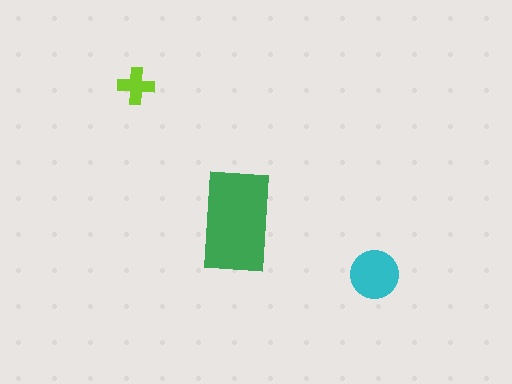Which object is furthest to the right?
The cyan circle is rightmost.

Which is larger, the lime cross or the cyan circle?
The cyan circle.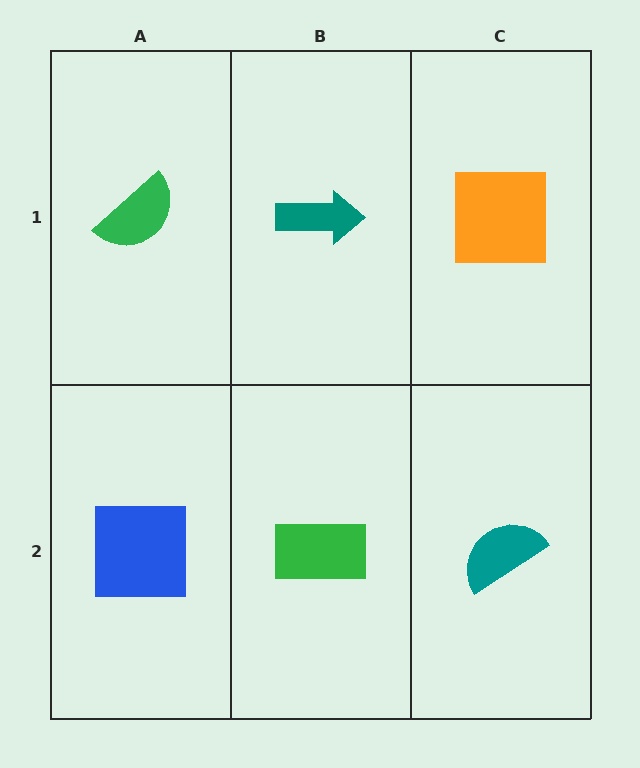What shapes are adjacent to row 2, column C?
An orange square (row 1, column C), a green rectangle (row 2, column B).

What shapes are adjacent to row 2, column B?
A teal arrow (row 1, column B), a blue square (row 2, column A), a teal semicircle (row 2, column C).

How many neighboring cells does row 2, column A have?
2.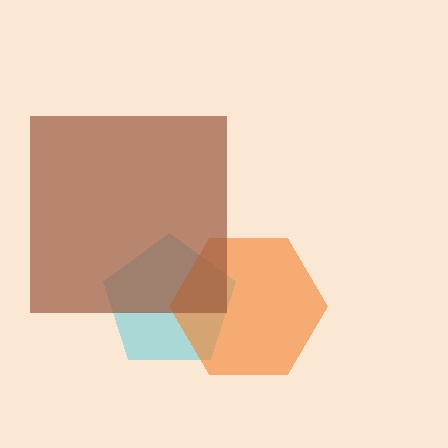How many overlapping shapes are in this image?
There are 3 overlapping shapes in the image.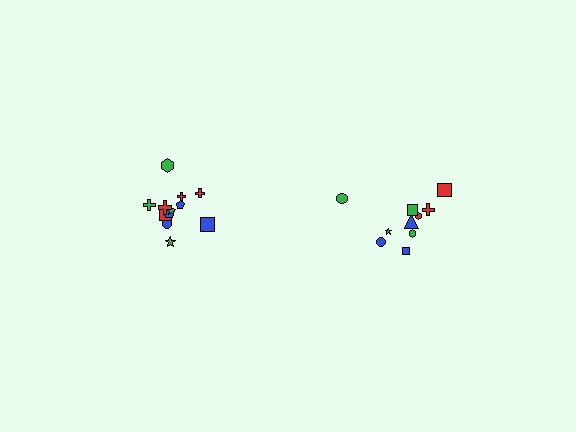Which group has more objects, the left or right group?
The left group.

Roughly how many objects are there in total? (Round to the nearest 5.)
Roughly 20 objects in total.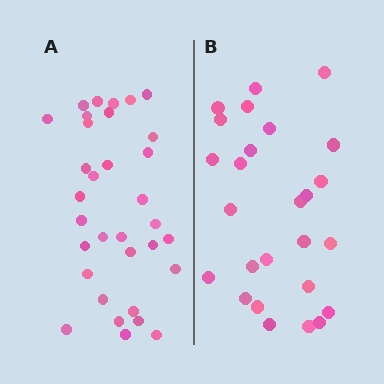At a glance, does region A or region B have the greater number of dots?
Region A (the left region) has more dots.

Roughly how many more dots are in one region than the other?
Region A has roughly 8 or so more dots than region B.